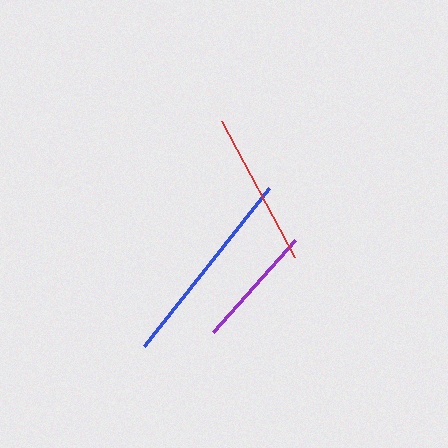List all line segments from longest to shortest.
From longest to shortest: blue, red, purple.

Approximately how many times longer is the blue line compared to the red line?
The blue line is approximately 1.3 times the length of the red line.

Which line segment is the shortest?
The purple line is the shortest at approximately 124 pixels.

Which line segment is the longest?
The blue line is the longest at approximately 202 pixels.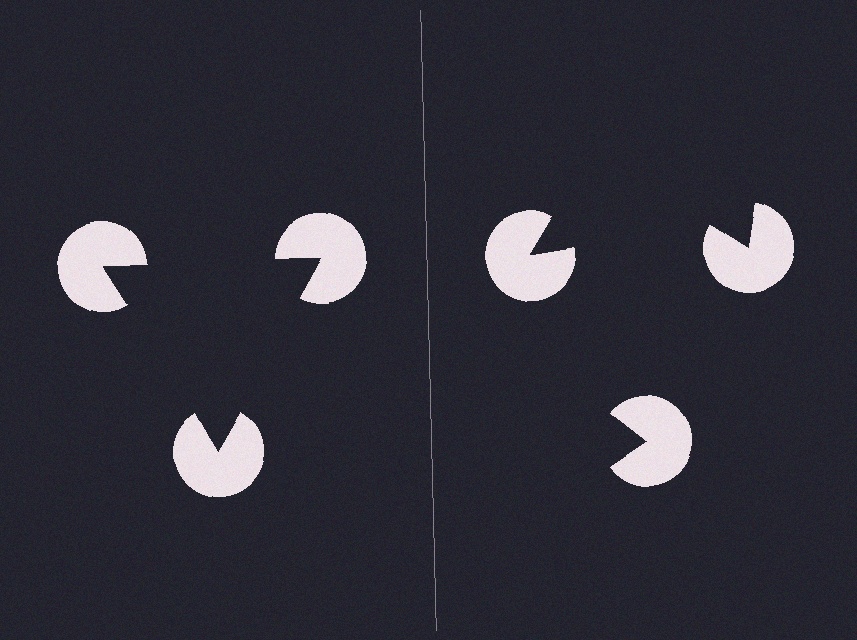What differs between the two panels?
The pac-man discs are positioned identically on both sides; only the wedge orientations differ. On the left they align to a triangle; on the right they are misaligned.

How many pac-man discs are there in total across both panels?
6 — 3 on each side.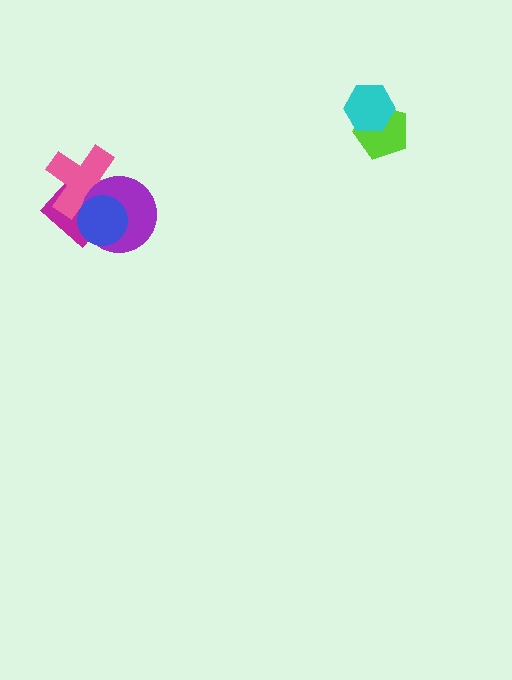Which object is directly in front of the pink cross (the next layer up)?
The purple circle is directly in front of the pink cross.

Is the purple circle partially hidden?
Yes, it is partially covered by another shape.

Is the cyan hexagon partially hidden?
No, no other shape covers it.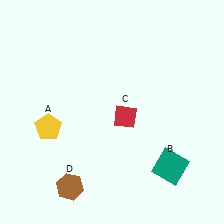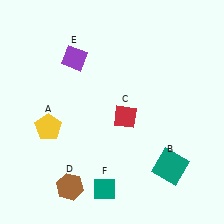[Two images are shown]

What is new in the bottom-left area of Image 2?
A teal diamond (F) was added in the bottom-left area of Image 2.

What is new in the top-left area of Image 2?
A purple diamond (E) was added in the top-left area of Image 2.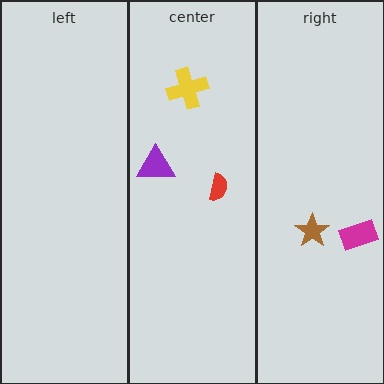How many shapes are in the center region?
3.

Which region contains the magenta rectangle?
The right region.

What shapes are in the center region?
The purple triangle, the red semicircle, the yellow cross.